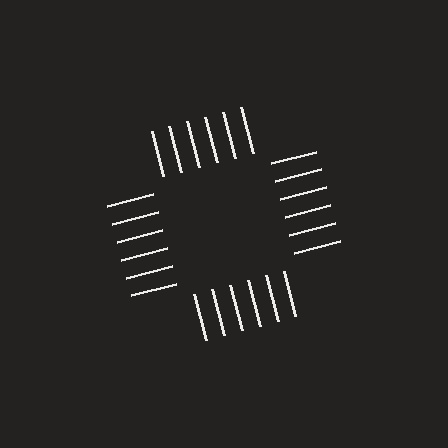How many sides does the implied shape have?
4 sides — the line-ends trace a square.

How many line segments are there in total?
24 — 6 along each of the 4 edges.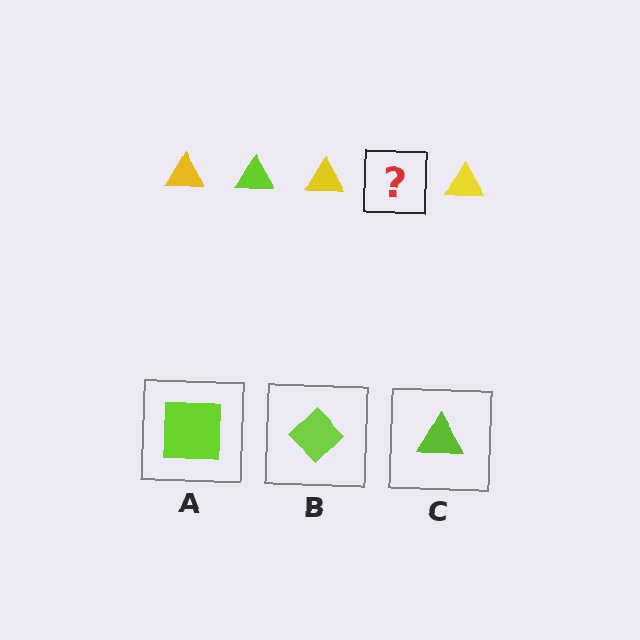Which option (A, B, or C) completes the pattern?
C.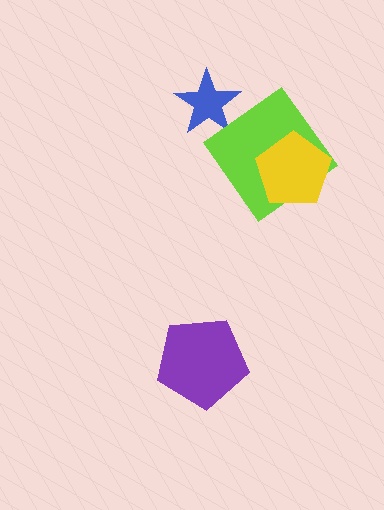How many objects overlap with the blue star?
0 objects overlap with the blue star.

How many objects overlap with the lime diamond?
1 object overlaps with the lime diamond.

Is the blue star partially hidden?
No, no other shape covers it.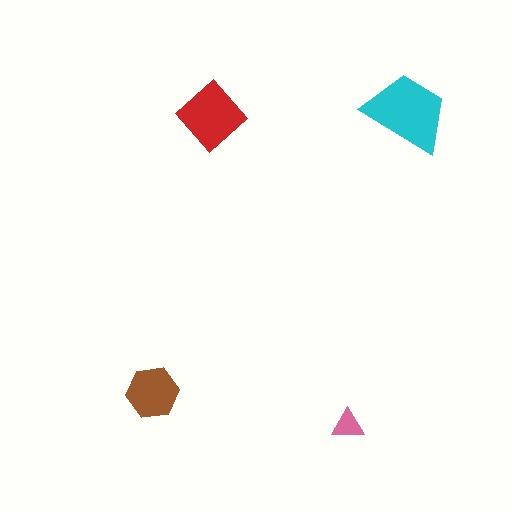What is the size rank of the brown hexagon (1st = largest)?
3rd.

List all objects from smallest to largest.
The pink triangle, the brown hexagon, the red diamond, the cyan trapezoid.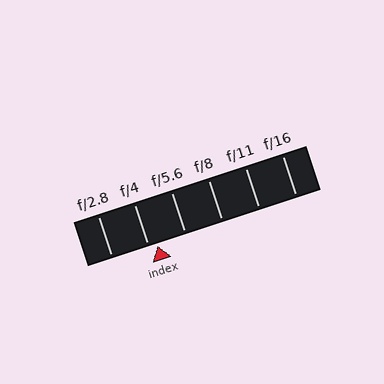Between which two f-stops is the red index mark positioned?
The index mark is between f/4 and f/5.6.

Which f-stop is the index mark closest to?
The index mark is closest to f/4.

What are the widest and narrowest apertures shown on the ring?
The widest aperture shown is f/2.8 and the narrowest is f/16.